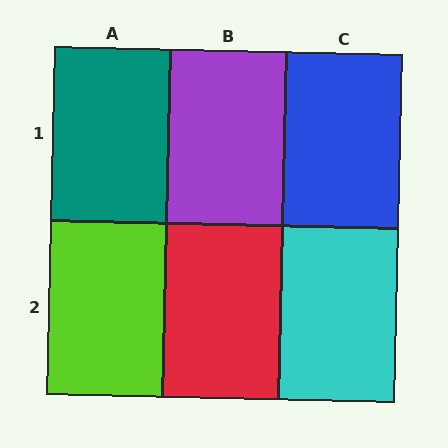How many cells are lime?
1 cell is lime.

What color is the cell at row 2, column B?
Red.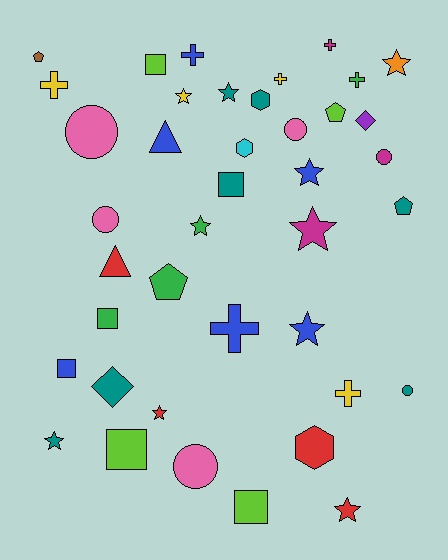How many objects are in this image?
There are 40 objects.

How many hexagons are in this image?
There are 3 hexagons.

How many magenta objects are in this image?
There are 3 magenta objects.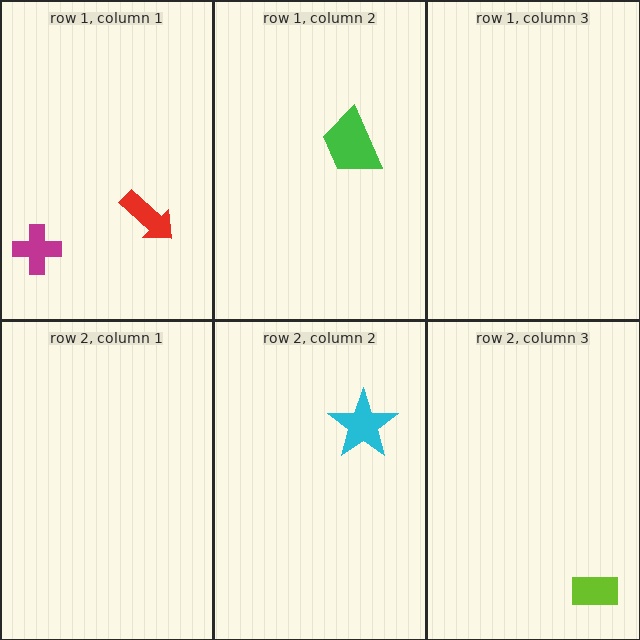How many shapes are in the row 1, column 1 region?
2.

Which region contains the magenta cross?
The row 1, column 1 region.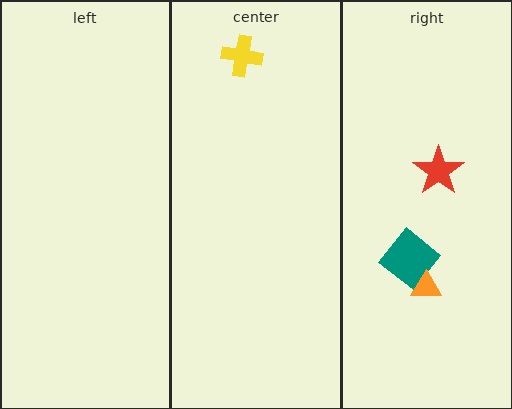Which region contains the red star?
The right region.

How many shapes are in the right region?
3.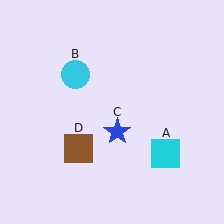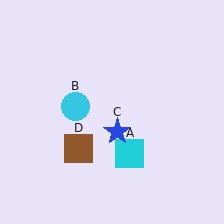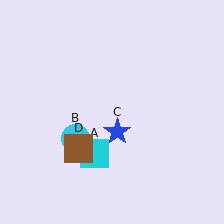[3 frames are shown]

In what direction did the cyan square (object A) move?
The cyan square (object A) moved left.